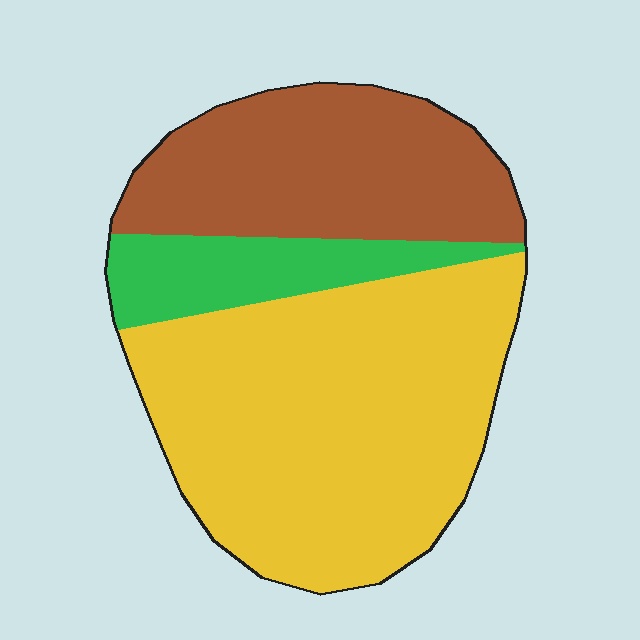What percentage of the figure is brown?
Brown covers 31% of the figure.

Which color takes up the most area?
Yellow, at roughly 55%.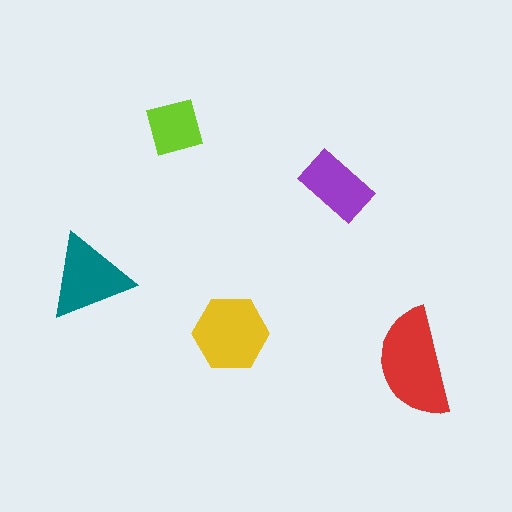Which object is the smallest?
The lime square.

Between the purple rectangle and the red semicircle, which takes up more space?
The red semicircle.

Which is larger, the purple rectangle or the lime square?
The purple rectangle.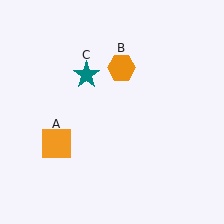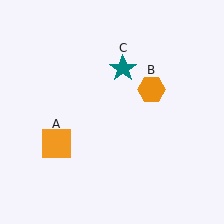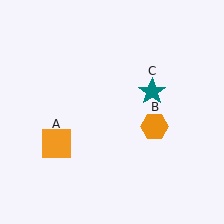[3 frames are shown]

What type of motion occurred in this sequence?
The orange hexagon (object B), teal star (object C) rotated clockwise around the center of the scene.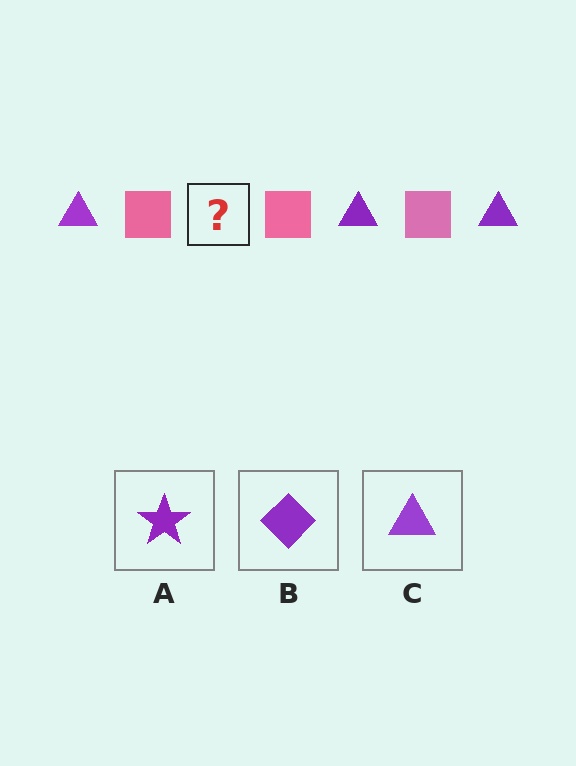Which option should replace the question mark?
Option C.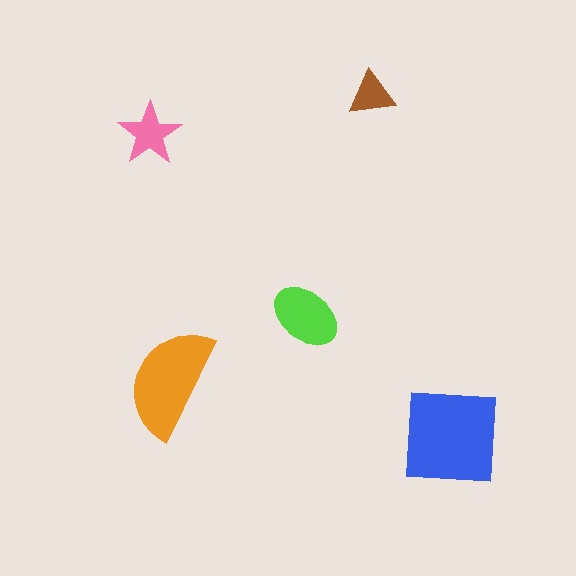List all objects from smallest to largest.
The brown triangle, the pink star, the lime ellipse, the orange semicircle, the blue square.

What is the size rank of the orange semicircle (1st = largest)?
2nd.